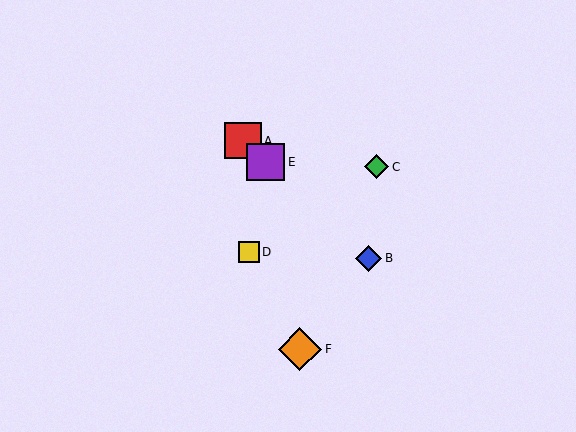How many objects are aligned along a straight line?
3 objects (A, B, E) are aligned along a straight line.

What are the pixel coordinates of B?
Object B is at (369, 258).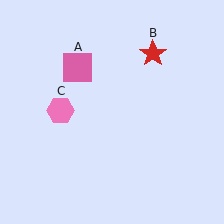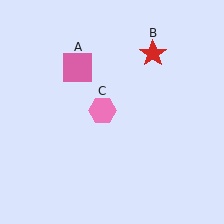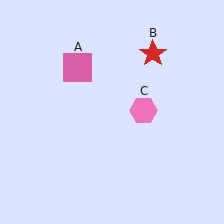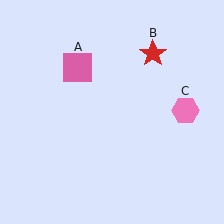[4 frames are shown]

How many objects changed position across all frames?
1 object changed position: pink hexagon (object C).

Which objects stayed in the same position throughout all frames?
Pink square (object A) and red star (object B) remained stationary.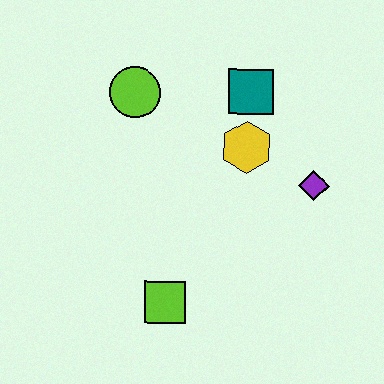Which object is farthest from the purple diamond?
The lime circle is farthest from the purple diamond.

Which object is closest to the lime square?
The yellow hexagon is closest to the lime square.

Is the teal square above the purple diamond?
Yes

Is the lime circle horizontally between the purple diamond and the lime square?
No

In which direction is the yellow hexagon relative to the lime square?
The yellow hexagon is above the lime square.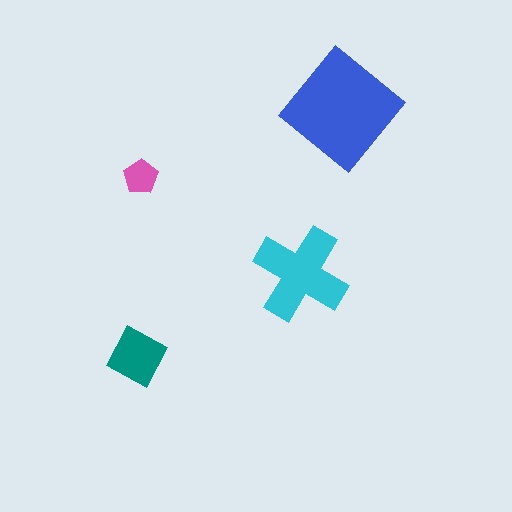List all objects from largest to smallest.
The blue diamond, the cyan cross, the teal square, the pink pentagon.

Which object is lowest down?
The teal square is bottommost.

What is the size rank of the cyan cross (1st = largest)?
2nd.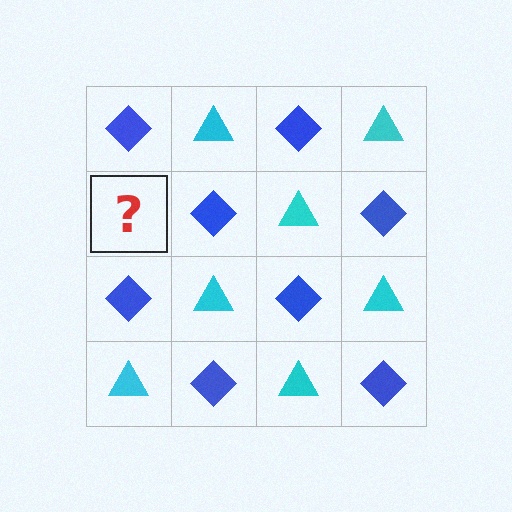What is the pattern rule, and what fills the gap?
The rule is that it alternates blue diamond and cyan triangle in a checkerboard pattern. The gap should be filled with a cyan triangle.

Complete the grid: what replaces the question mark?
The question mark should be replaced with a cyan triangle.